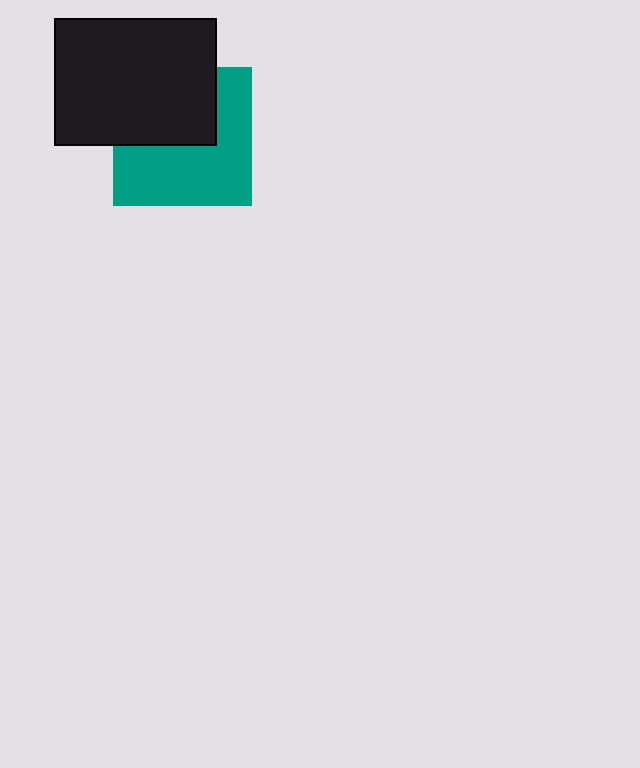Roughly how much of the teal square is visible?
About half of it is visible (roughly 57%).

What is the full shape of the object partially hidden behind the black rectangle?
The partially hidden object is a teal square.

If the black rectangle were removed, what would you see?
You would see the complete teal square.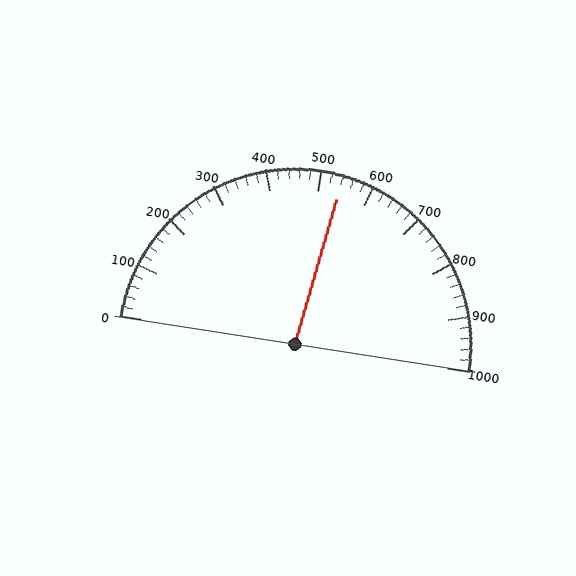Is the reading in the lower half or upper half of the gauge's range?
The reading is in the upper half of the range (0 to 1000).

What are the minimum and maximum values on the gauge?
The gauge ranges from 0 to 1000.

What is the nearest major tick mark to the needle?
The nearest major tick mark is 500.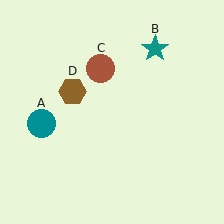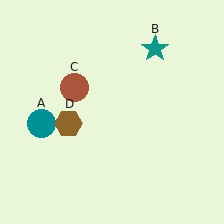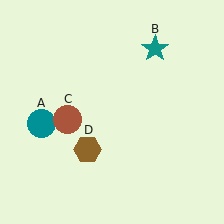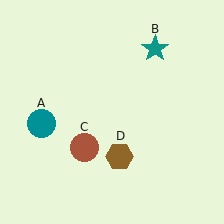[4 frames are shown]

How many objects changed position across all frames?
2 objects changed position: brown circle (object C), brown hexagon (object D).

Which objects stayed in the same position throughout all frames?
Teal circle (object A) and teal star (object B) remained stationary.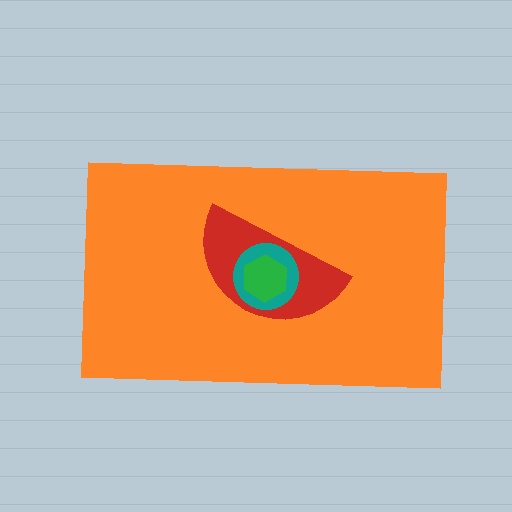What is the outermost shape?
The orange rectangle.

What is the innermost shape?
The green hexagon.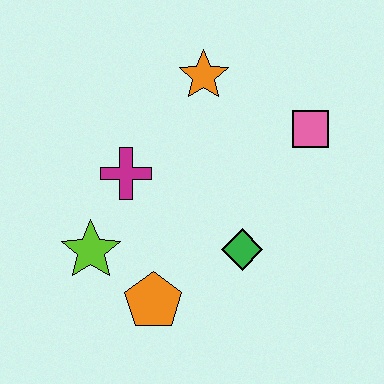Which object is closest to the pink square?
The orange star is closest to the pink square.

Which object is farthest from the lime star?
The pink square is farthest from the lime star.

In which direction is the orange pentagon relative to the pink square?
The orange pentagon is below the pink square.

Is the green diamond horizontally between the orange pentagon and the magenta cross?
No